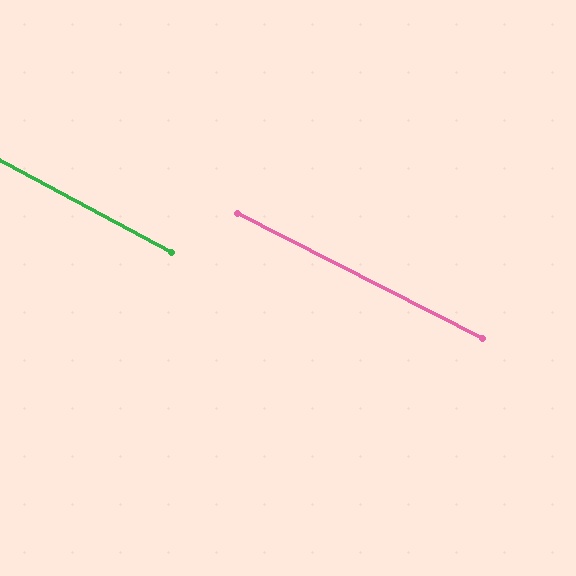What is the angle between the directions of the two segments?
Approximately 1 degree.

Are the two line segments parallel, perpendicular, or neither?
Parallel — their directions differ by only 1.1°.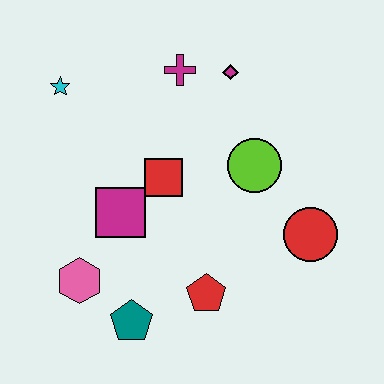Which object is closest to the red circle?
The lime circle is closest to the red circle.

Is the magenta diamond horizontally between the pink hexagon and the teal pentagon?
No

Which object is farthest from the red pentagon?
The cyan star is farthest from the red pentagon.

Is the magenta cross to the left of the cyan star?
No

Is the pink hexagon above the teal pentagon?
Yes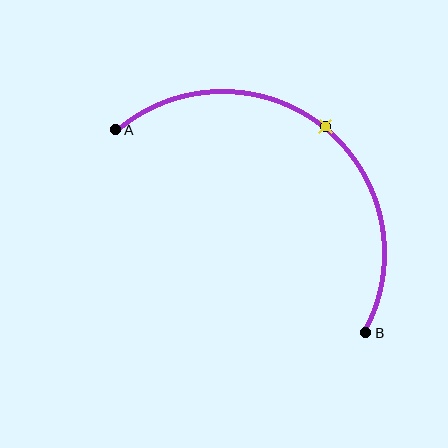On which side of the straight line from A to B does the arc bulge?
The arc bulges above and to the right of the straight line connecting A and B.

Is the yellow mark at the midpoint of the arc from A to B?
Yes. The yellow mark lies on the arc at equal arc-length from both A and B — it is the arc midpoint.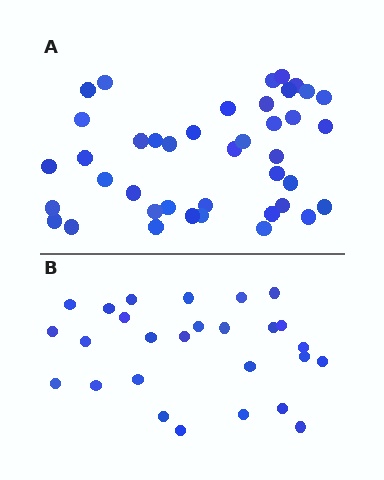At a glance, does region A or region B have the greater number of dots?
Region A (the top region) has more dots.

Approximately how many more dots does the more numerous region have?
Region A has approximately 15 more dots than region B.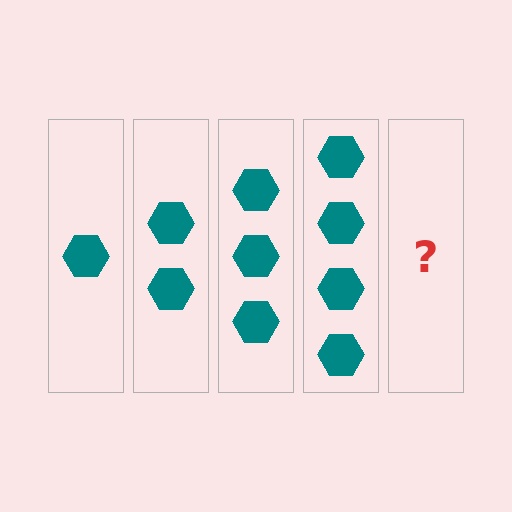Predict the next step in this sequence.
The next step is 5 hexagons.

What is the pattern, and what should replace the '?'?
The pattern is that each step adds one more hexagon. The '?' should be 5 hexagons.